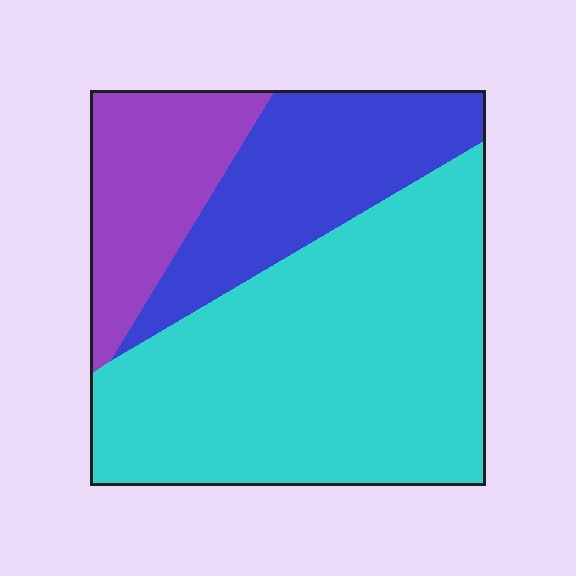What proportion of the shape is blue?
Blue takes up about one quarter (1/4) of the shape.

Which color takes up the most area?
Cyan, at roughly 60%.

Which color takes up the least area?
Purple, at roughly 20%.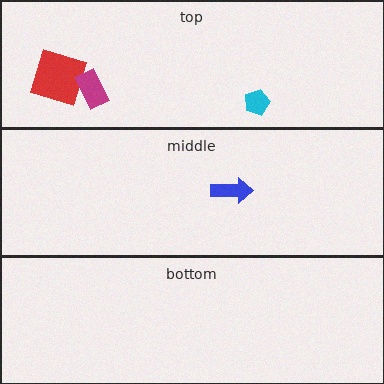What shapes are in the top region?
The cyan pentagon, the red square, the magenta rectangle.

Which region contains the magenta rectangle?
The top region.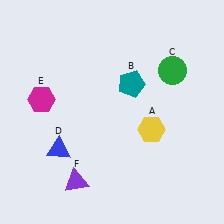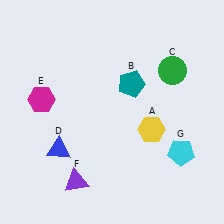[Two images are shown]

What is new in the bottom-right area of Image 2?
A cyan pentagon (G) was added in the bottom-right area of Image 2.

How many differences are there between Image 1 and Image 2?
There is 1 difference between the two images.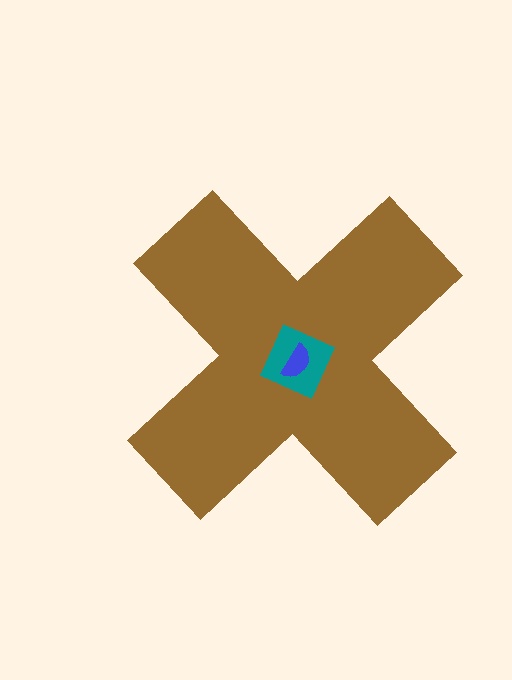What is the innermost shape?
The blue semicircle.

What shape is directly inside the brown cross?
The teal square.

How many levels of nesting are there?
3.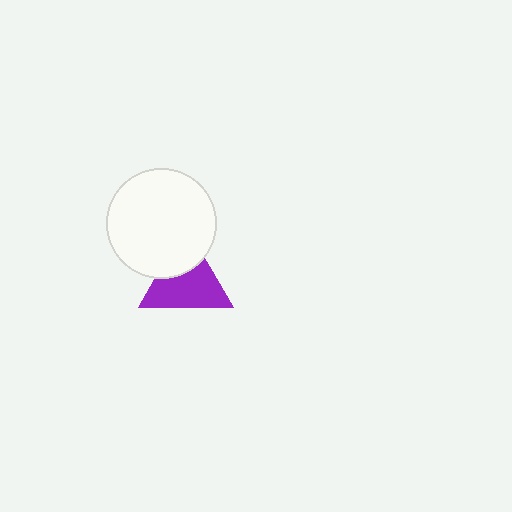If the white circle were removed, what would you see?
You would see the complete purple triangle.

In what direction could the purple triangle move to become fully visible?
The purple triangle could move down. That would shift it out from behind the white circle entirely.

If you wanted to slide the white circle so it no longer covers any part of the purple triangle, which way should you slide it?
Slide it up — that is the most direct way to separate the two shapes.